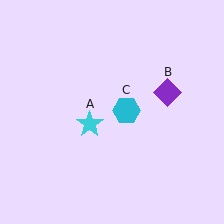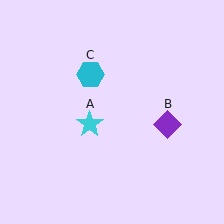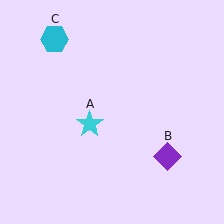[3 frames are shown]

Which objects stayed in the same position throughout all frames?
Cyan star (object A) remained stationary.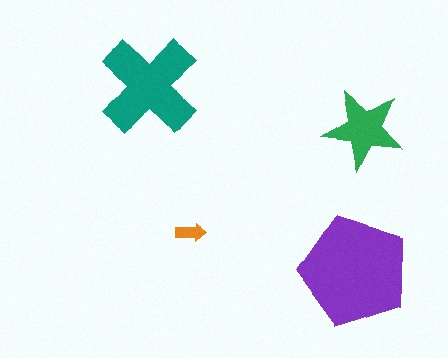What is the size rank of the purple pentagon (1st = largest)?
1st.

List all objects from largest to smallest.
The purple pentagon, the teal cross, the green star, the orange arrow.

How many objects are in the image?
There are 4 objects in the image.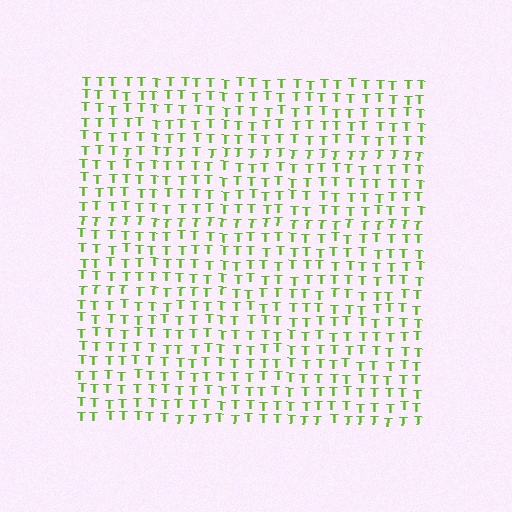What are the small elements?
The small elements are letter T's.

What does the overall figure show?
The overall figure shows a square.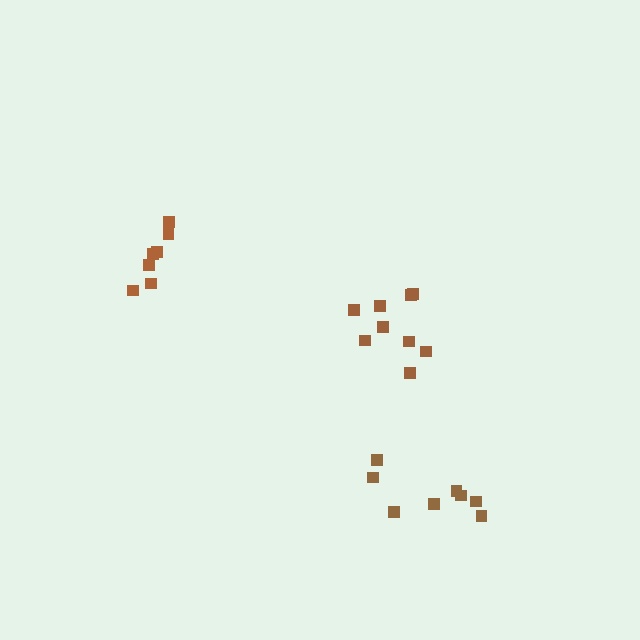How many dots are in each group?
Group 1: 8 dots, Group 2: 9 dots, Group 3: 7 dots (24 total).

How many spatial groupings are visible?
There are 3 spatial groupings.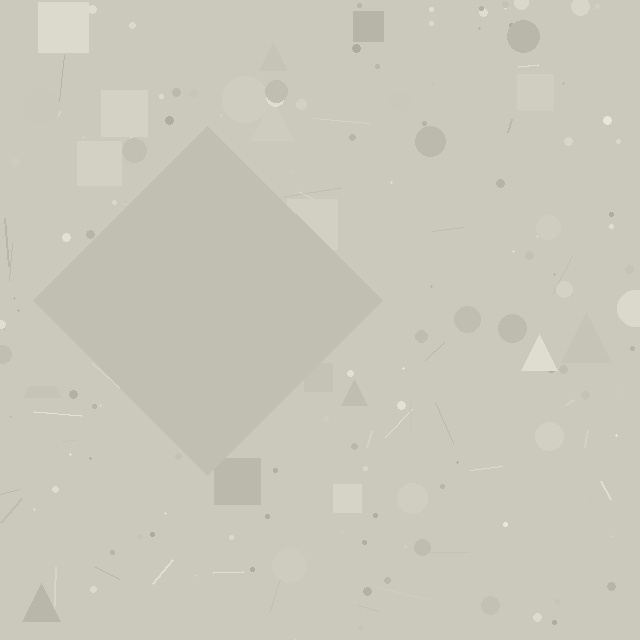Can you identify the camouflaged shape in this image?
The camouflaged shape is a diamond.